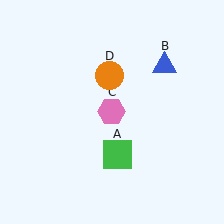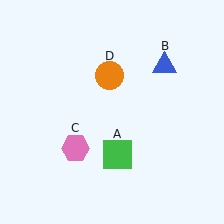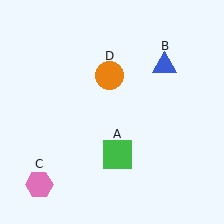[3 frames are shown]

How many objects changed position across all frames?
1 object changed position: pink hexagon (object C).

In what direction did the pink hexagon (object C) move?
The pink hexagon (object C) moved down and to the left.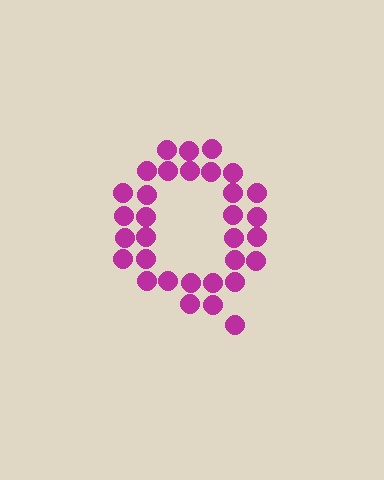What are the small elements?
The small elements are circles.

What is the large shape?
The large shape is the letter Q.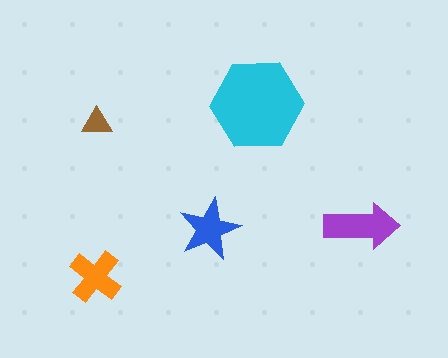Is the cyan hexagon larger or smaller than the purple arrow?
Larger.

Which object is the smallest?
The brown triangle.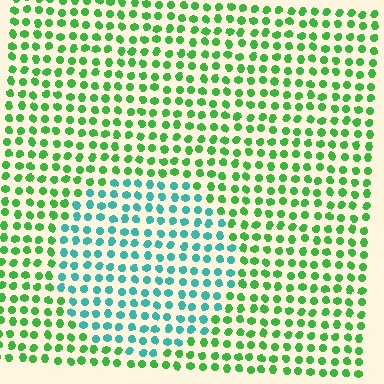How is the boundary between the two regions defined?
The boundary is defined purely by a slight shift in hue (about 51 degrees). Spacing, size, and orientation are identical on both sides.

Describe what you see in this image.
The image is filled with small green elements in a uniform arrangement. A circle-shaped region is visible where the elements are tinted to a slightly different hue, forming a subtle color boundary.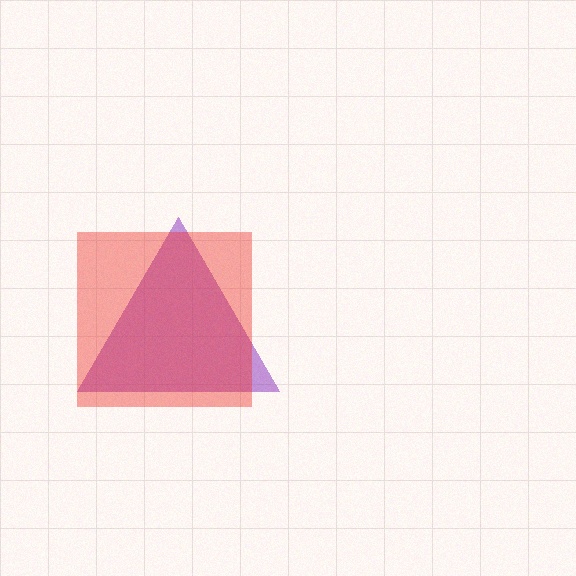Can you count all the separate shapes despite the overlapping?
Yes, there are 2 separate shapes.